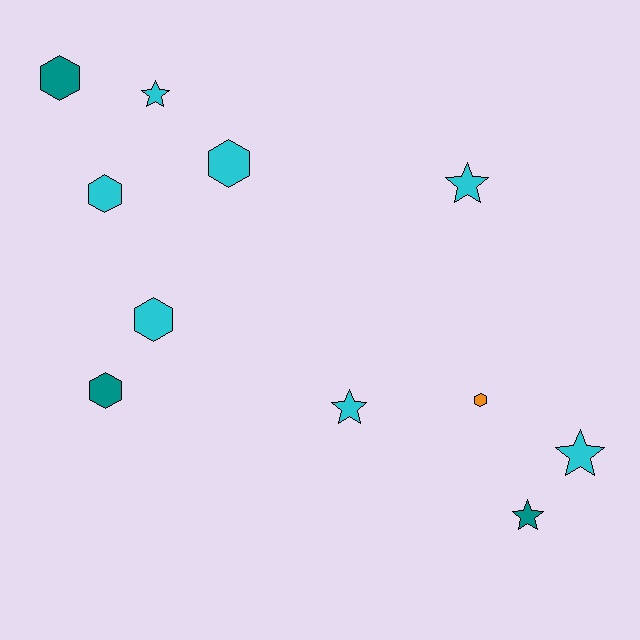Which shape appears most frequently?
Hexagon, with 6 objects.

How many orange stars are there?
There are no orange stars.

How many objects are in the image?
There are 11 objects.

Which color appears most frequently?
Cyan, with 7 objects.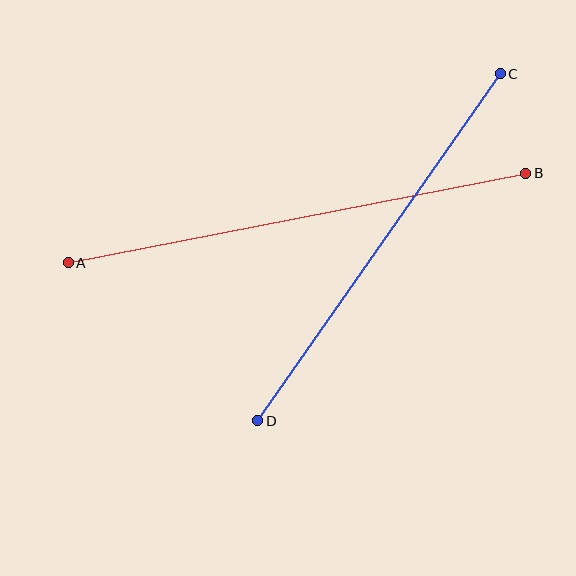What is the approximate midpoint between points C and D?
The midpoint is at approximately (379, 247) pixels.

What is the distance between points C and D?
The distance is approximately 424 pixels.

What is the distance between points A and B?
The distance is approximately 467 pixels.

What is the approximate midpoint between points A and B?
The midpoint is at approximately (297, 218) pixels.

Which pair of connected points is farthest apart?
Points A and B are farthest apart.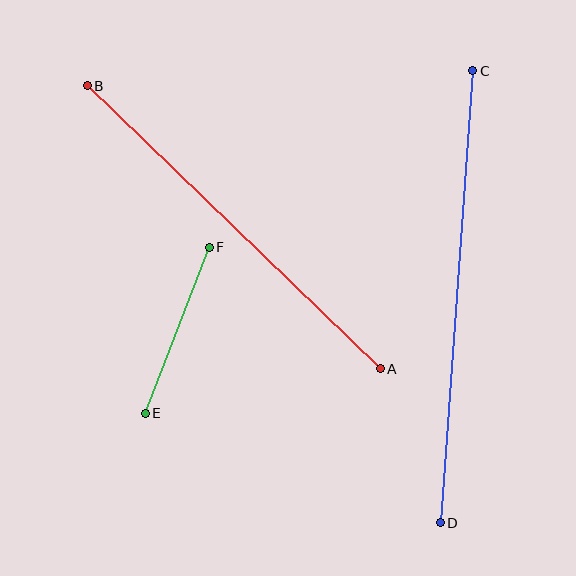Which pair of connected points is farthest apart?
Points C and D are farthest apart.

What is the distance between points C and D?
The distance is approximately 453 pixels.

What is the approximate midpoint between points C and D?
The midpoint is at approximately (456, 296) pixels.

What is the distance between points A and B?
The distance is approximately 407 pixels.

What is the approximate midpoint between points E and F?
The midpoint is at approximately (177, 331) pixels.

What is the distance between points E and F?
The distance is approximately 178 pixels.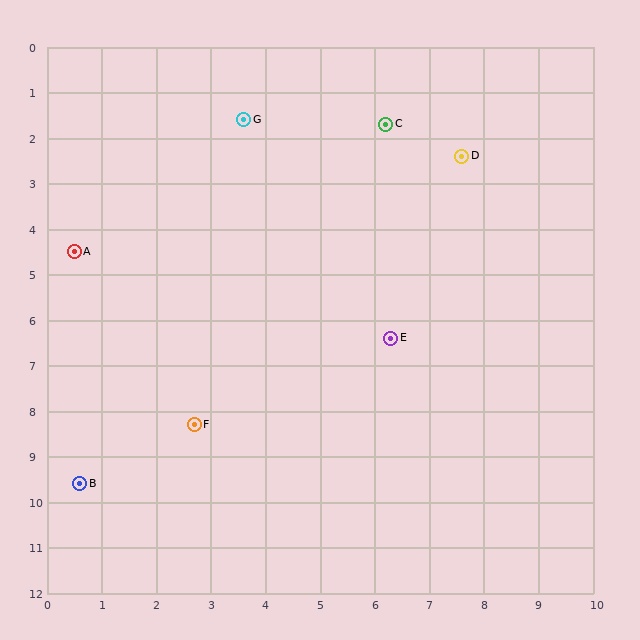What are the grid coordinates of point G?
Point G is at approximately (3.6, 1.6).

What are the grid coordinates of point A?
Point A is at approximately (0.5, 4.5).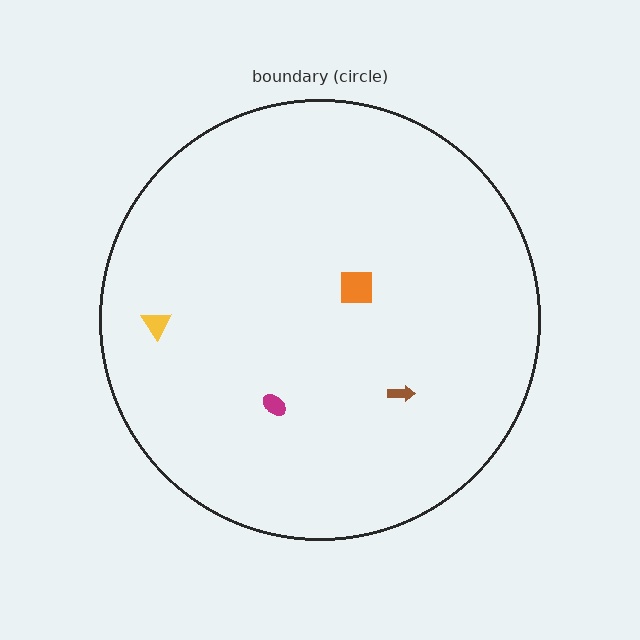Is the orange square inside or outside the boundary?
Inside.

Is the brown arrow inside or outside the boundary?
Inside.